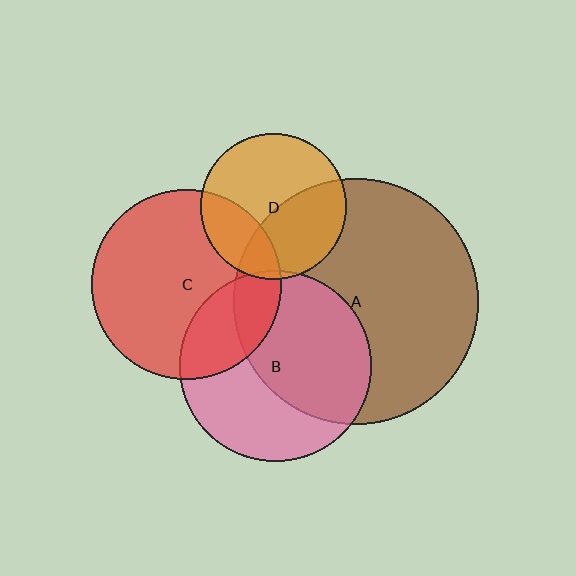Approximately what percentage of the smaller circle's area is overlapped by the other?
Approximately 5%.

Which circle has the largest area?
Circle A (brown).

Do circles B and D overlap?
Yes.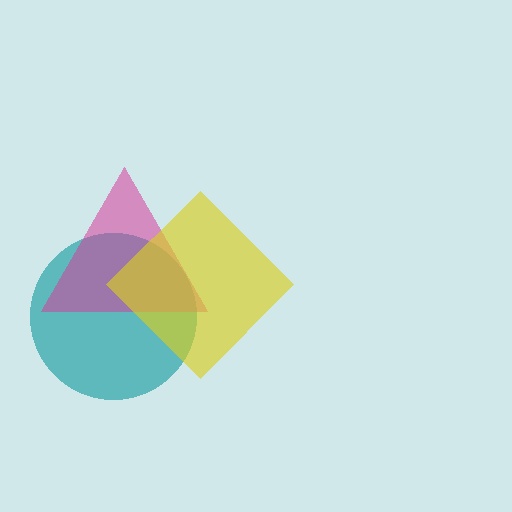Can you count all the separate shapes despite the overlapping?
Yes, there are 3 separate shapes.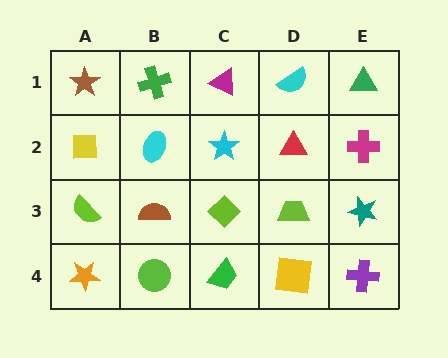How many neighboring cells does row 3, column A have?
3.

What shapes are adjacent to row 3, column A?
A yellow square (row 2, column A), an orange star (row 4, column A), a brown semicircle (row 3, column B).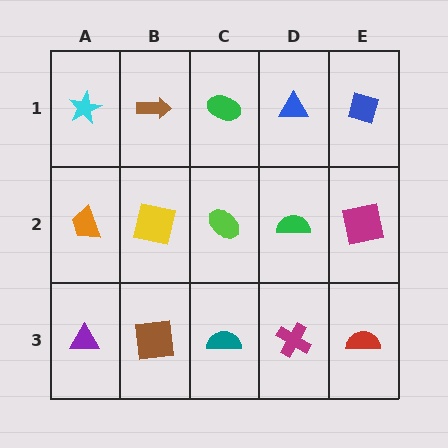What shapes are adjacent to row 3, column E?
A magenta square (row 2, column E), a magenta cross (row 3, column D).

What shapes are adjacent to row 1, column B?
A yellow square (row 2, column B), a cyan star (row 1, column A), a green ellipse (row 1, column C).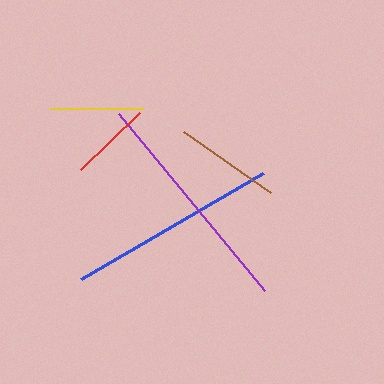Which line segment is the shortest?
The red line is the shortest at approximately 82 pixels.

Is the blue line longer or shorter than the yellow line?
The blue line is longer than the yellow line.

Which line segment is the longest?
The purple line is the longest at approximately 230 pixels.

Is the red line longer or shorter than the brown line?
The brown line is longer than the red line.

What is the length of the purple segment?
The purple segment is approximately 230 pixels long.